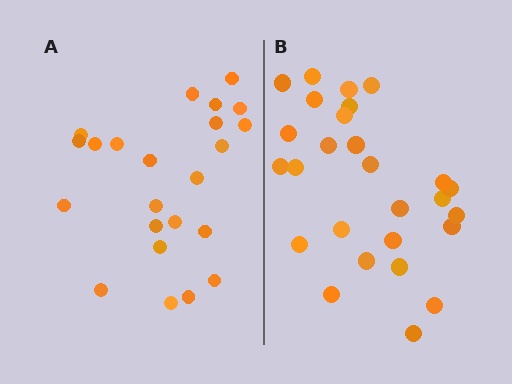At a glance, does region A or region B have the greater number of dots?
Region B (the right region) has more dots.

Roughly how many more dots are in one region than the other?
Region B has about 4 more dots than region A.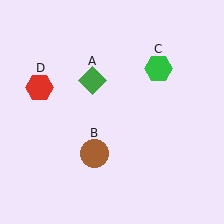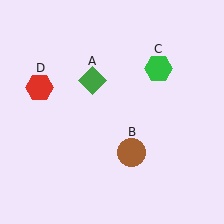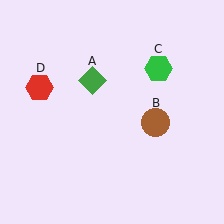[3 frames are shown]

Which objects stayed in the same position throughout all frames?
Green diamond (object A) and green hexagon (object C) and red hexagon (object D) remained stationary.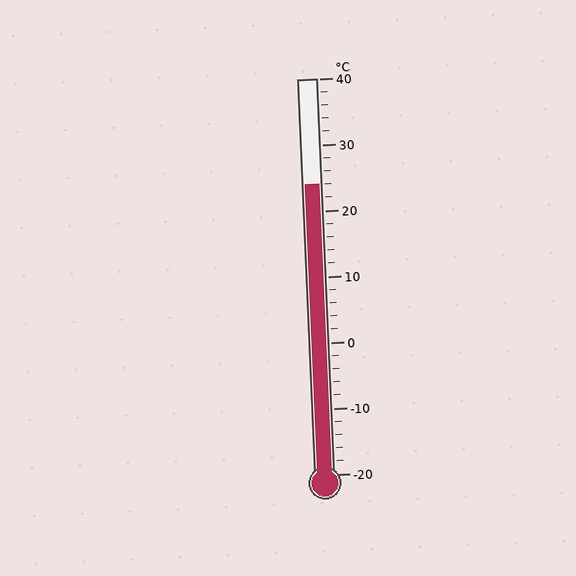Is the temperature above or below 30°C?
The temperature is below 30°C.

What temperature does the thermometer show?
The thermometer shows approximately 24°C.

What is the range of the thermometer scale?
The thermometer scale ranges from -20°C to 40°C.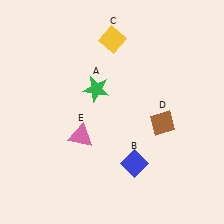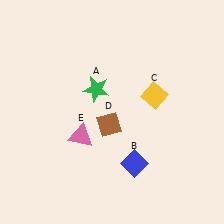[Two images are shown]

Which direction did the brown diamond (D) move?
The brown diamond (D) moved left.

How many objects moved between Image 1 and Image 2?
2 objects moved between the two images.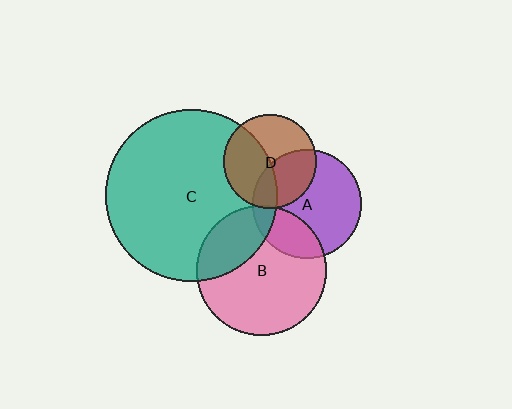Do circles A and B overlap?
Yes.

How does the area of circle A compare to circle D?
Approximately 1.4 times.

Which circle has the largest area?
Circle C (teal).